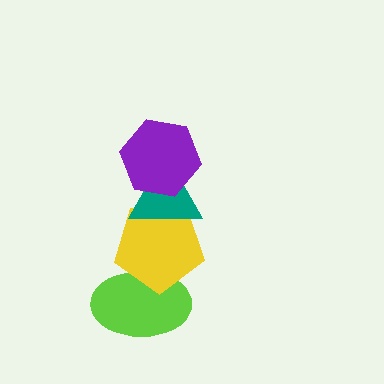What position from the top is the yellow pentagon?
The yellow pentagon is 3rd from the top.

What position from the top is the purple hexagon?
The purple hexagon is 1st from the top.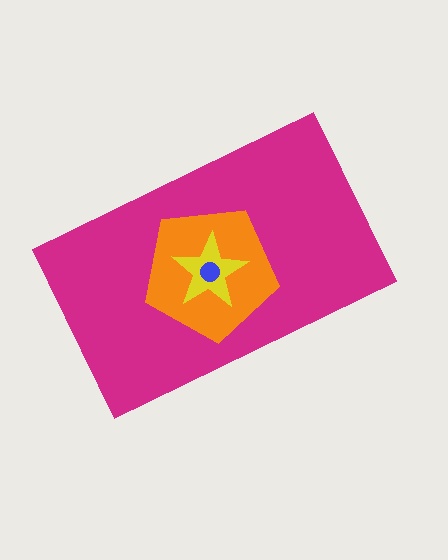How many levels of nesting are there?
4.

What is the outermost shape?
The magenta rectangle.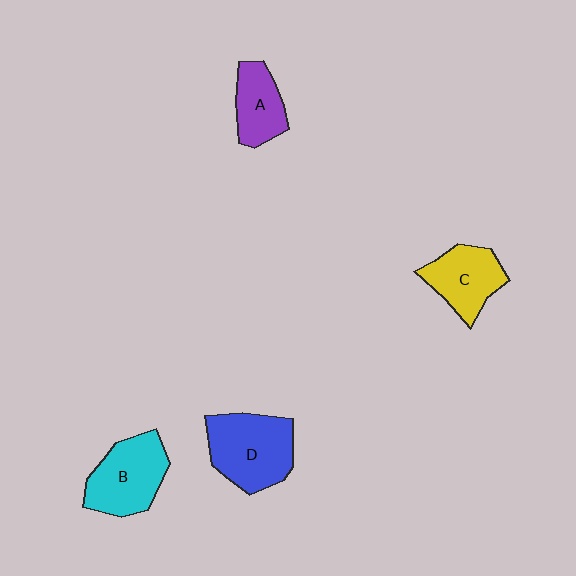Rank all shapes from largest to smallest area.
From largest to smallest: D (blue), B (cyan), C (yellow), A (purple).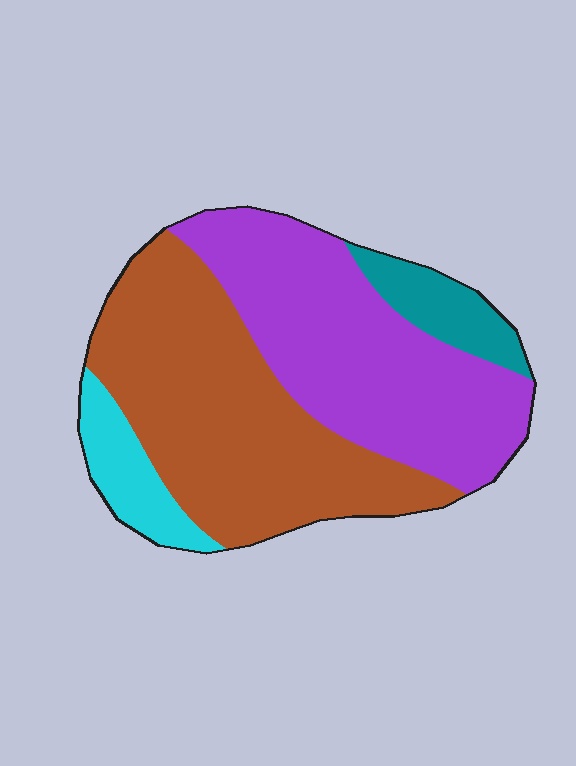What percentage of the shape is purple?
Purple covers 40% of the shape.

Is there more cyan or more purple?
Purple.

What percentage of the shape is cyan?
Cyan covers around 10% of the shape.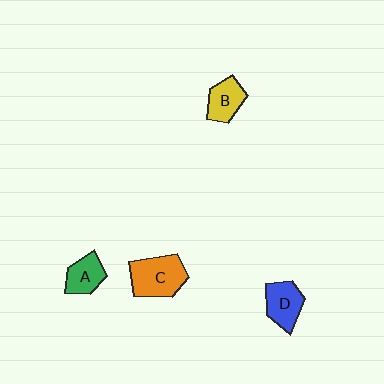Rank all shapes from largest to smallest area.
From largest to smallest: C (orange), D (blue), B (yellow), A (green).